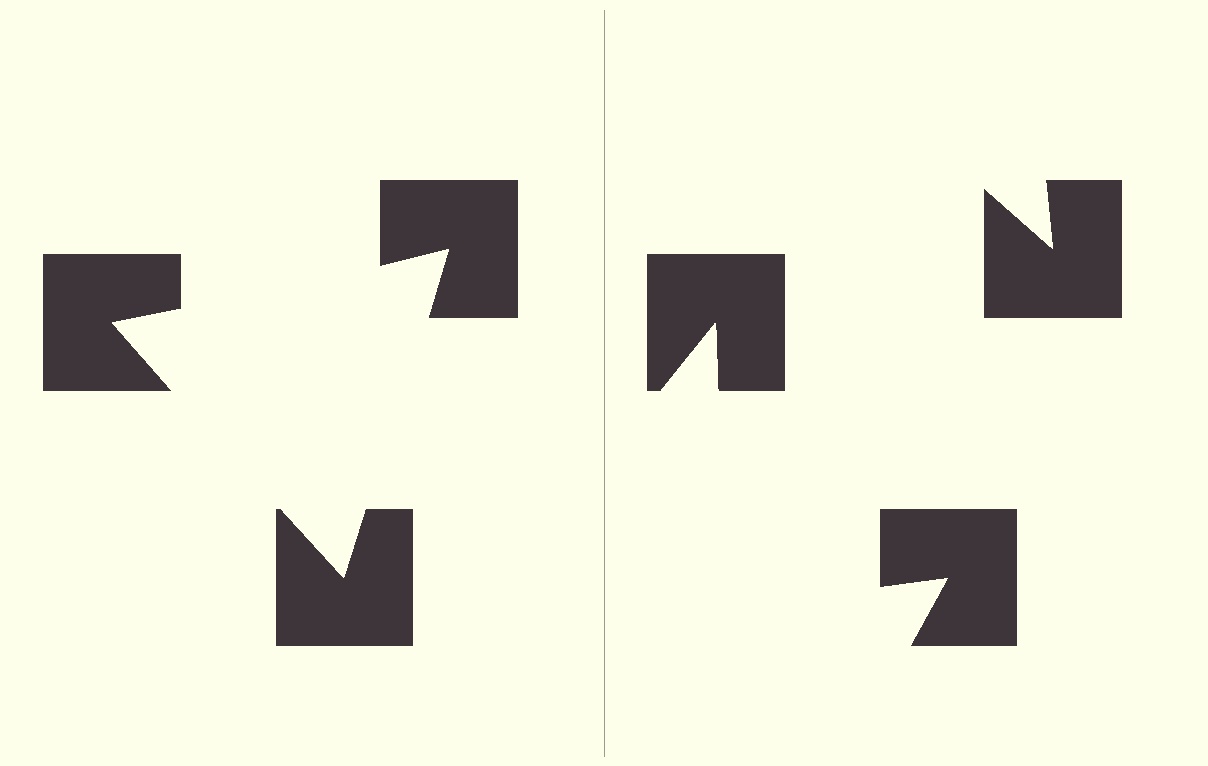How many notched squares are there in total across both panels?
6 — 3 on each side.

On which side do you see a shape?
An illusory triangle appears on the left side. On the right side the wedge cuts are rotated, so no coherent shape forms.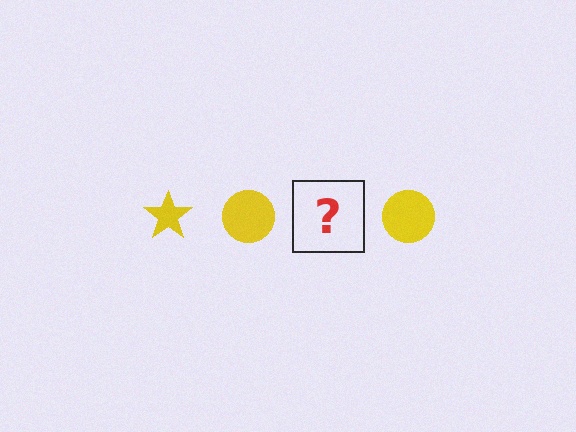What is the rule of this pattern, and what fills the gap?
The rule is that the pattern cycles through star, circle shapes in yellow. The gap should be filled with a yellow star.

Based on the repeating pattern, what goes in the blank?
The blank should be a yellow star.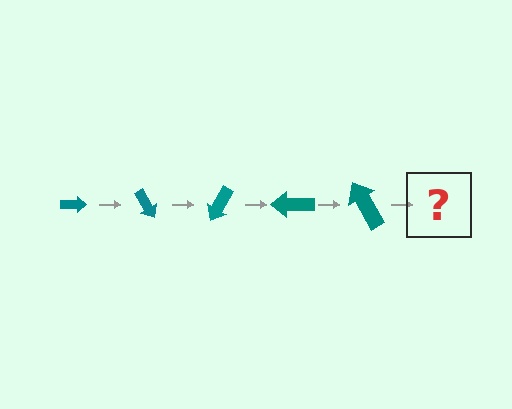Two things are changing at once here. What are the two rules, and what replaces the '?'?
The two rules are that the arrow grows larger each step and it rotates 60 degrees each step. The '?' should be an arrow, larger than the previous one and rotated 300 degrees from the start.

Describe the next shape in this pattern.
It should be an arrow, larger than the previous one and rotated 300 degrees from the start.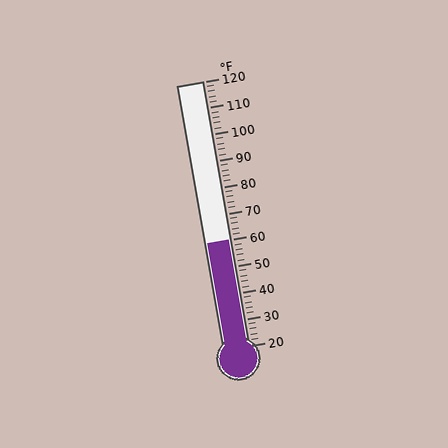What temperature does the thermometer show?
The thermometer shows approximately 60°F.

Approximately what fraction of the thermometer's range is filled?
The thermometer is filled to approximately 40% of its range.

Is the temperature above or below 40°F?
The temperature is above 40°F.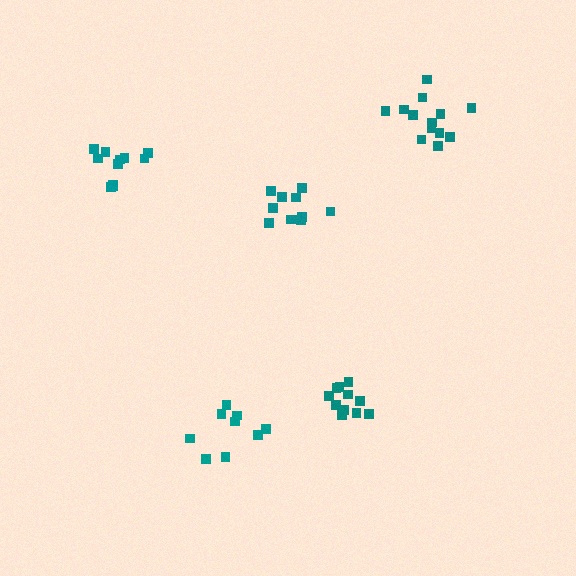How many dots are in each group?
Group 1: 11 dots, Group 2: 13 dots, Group 3: 9 dots, Group 4: 11 dots, Group 5: 10 dots (54 total).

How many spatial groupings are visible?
There are 5 spatial groupings.